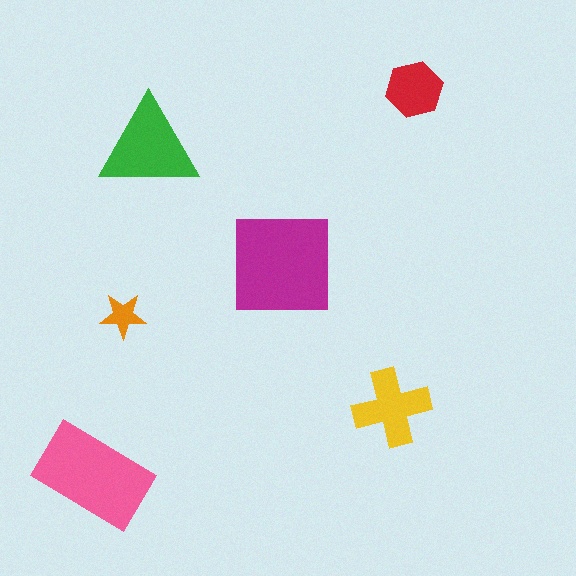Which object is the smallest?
The orange star.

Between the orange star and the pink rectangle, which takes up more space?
The pink rectangle.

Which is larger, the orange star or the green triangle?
The green triangle.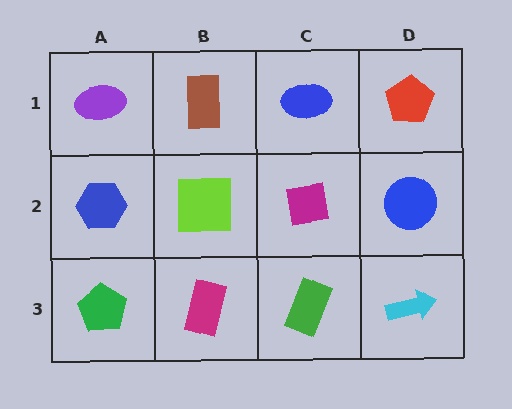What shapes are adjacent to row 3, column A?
A blue hexagon (row 2, column A), a magenta rectangle (row 3, column B).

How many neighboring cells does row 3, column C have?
3.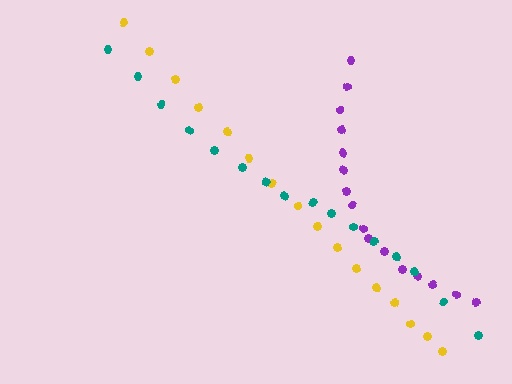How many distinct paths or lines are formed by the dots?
There are 3 distinct paths.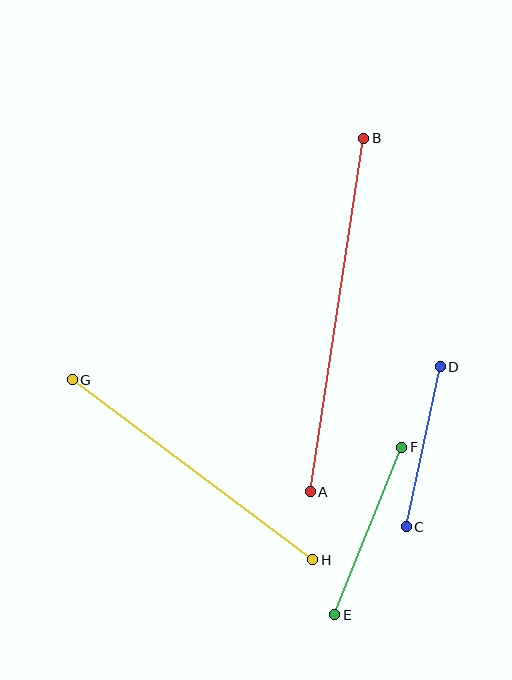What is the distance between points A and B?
The distance is approximately 358 pixels.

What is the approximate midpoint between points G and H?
The midpoint is at approximately (193, 470) pixels.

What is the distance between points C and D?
The distance is approximately 163 pixels.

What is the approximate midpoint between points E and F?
The midpoint is at approximately (368, 531) pixels.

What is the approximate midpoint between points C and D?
The midpoint is at approximately (423, 447) pixels.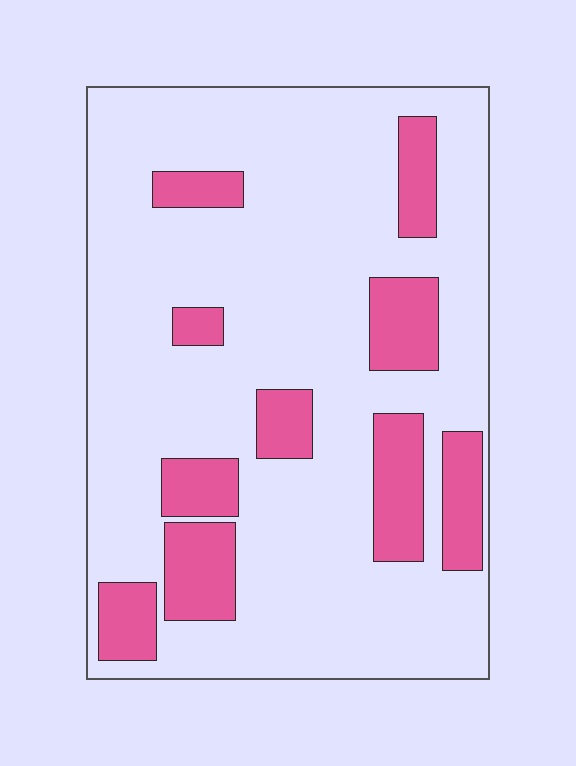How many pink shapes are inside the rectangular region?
10.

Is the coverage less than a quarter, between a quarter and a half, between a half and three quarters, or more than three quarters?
Less than a quarter.